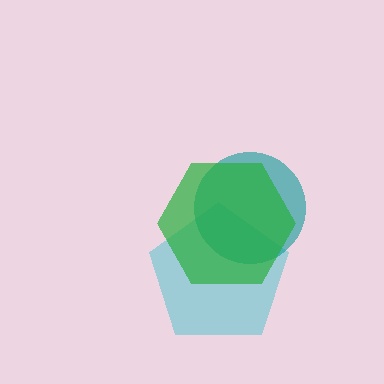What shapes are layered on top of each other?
The layered shapes are: a cyan pentagon, a teal circle, a green hexagon.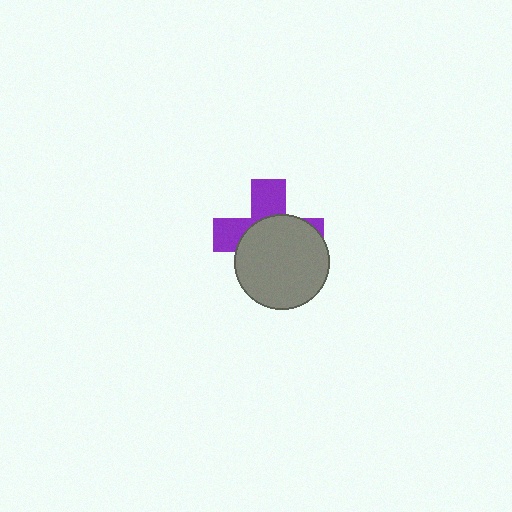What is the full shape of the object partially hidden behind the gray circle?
The partially hidden object is a purple cross.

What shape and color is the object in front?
The object in front is a gray circle.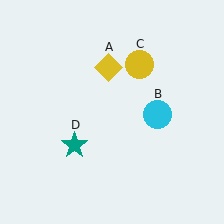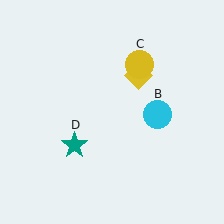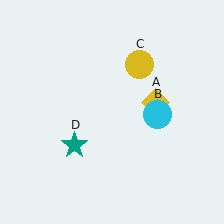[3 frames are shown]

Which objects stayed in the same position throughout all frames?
Cyan circle (object B) and yellow circle (object C) and teal star (object D) remained stationary.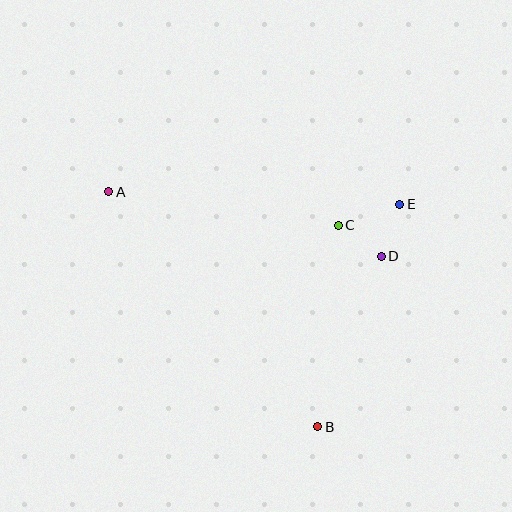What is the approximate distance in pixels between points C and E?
The distance between C and E is approximately 65 pixels.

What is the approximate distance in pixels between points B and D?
The distance between B and D is approximately 182 pixels.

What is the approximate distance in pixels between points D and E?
The distance between D and E is approximately 55 pixels.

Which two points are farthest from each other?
Points A and B are farthest from each other.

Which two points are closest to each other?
Points C and D are closest to each other.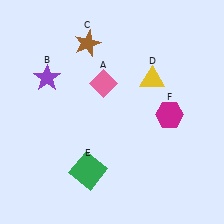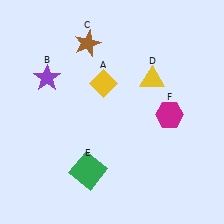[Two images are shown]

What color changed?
The diamond (A) changed from pink in Image 1 to yellow in Image 2.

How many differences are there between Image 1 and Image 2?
There is 1 difference between the two images.